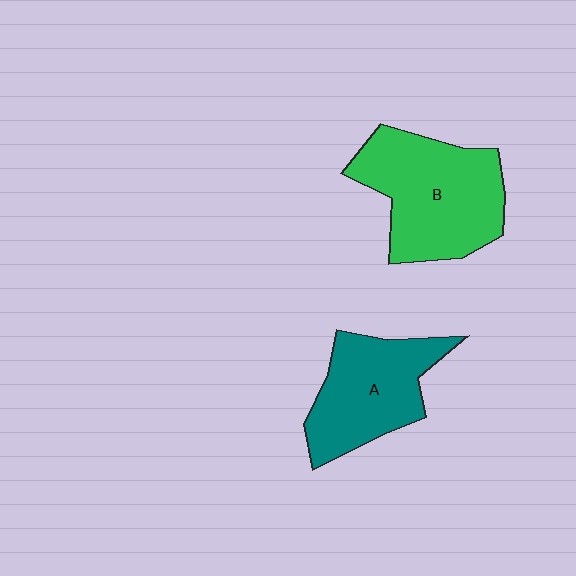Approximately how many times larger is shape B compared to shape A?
Approximately 1.3 times.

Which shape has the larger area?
Shape B (green).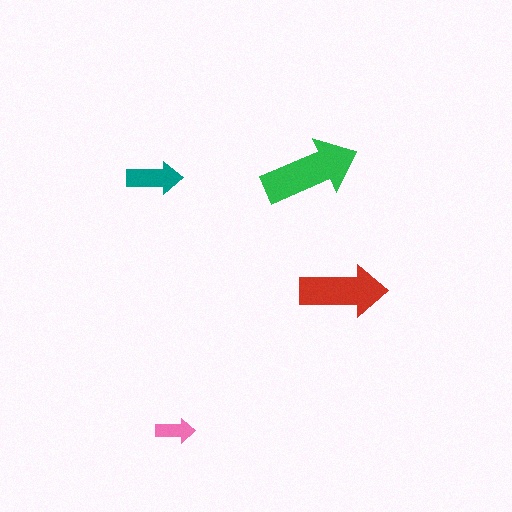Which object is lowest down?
The pink arrow is bottommost.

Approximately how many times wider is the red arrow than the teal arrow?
About 1.5 times wider.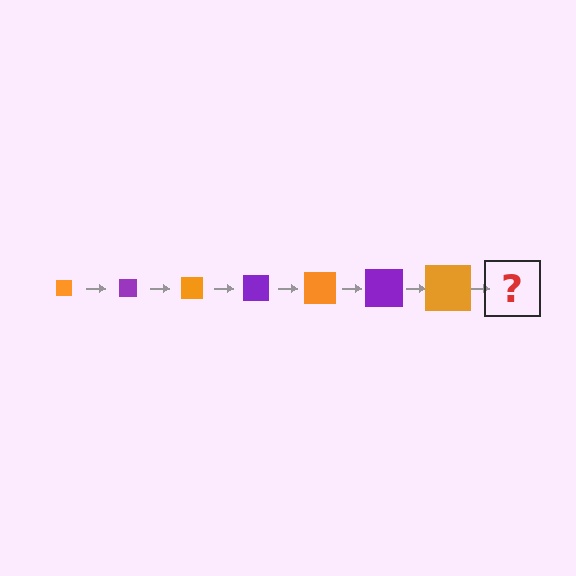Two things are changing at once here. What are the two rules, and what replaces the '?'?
The two rules are that the square grows larger each step and the color cycles through orange and purple. The '?' should be a purple square, larger than the previous one.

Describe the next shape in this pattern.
It should be a purple square, larger than the previous one.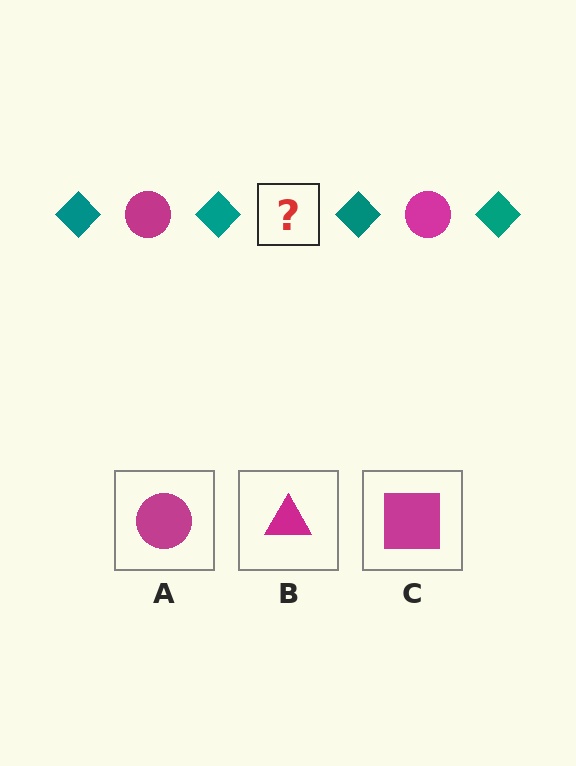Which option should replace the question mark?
Option A.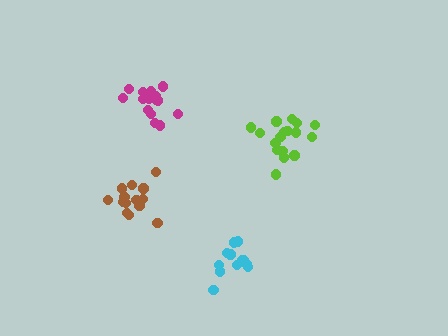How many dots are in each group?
Group 1: 14 dots, Group 2: 15 dots, Group 3: 17 dots, Group 4: 13 dots (59 total).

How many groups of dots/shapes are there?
There are 4 groups.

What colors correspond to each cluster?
The clusters are colored: brown, magenta, lime, cyan.